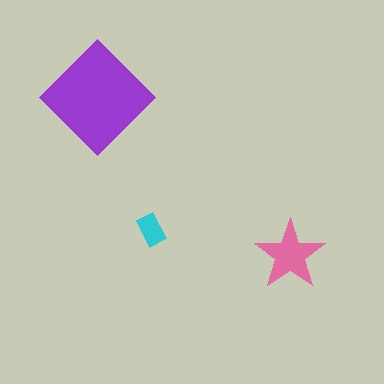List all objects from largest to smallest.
The purple diamond, the pink star, the cyan rectangle.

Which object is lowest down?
The pink star is bottommost.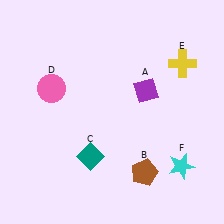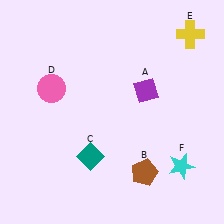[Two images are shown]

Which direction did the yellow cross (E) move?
The yellow cross (E) moved up.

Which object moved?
The yellow cross (E) moved up.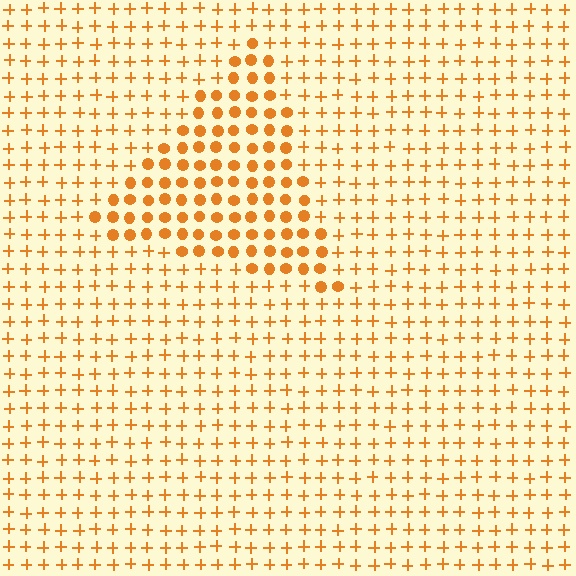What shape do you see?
I see a triangle.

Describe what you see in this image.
The image is filled with small orange elements arranged in a uniform grid. A triangle-shaped region contains circles, while the surrounding area contains plus signs. The boundary is defined purely by the change in element shape.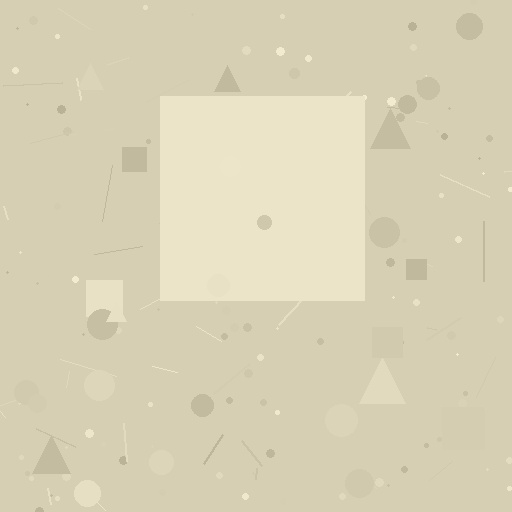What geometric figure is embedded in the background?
A square is embedded in the background.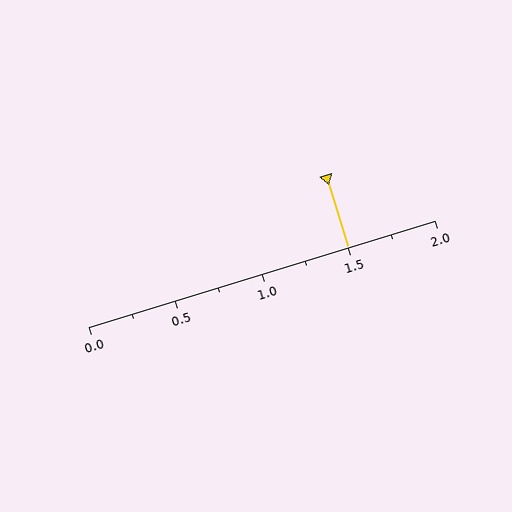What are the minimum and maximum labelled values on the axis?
The axis runs from 0.0 to 2.0.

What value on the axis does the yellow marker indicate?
The marker indicates approximately 1.5.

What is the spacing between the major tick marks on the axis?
The major ticks are spaced 0.5 apart.